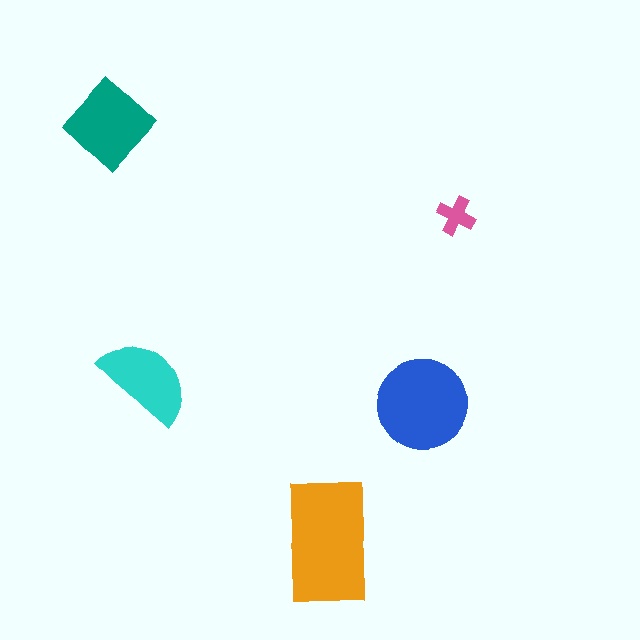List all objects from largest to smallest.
The orange rectangle, the blue circle, the teal diamond, the cyan semicircle, the pink cross.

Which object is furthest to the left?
The teal diamond is leftmost.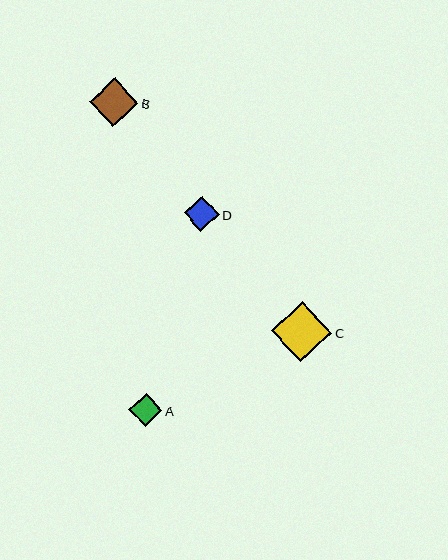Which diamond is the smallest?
Diamond A is the smallest with a size of approximately 33 pixels.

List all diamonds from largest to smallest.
From largest to smallest: C, B, D, A.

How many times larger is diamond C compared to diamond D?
Diamond C is approximately 1.7 times the size of diamond D.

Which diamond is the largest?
Diamond C is the largest with a size of approximately 61 pixels.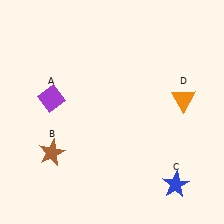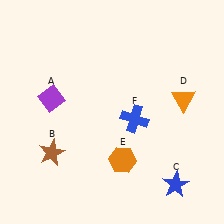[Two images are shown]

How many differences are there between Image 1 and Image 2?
There are 2 differences between the two images.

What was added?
An orange hexagon (E), a blue cross (F) were added in Image 2.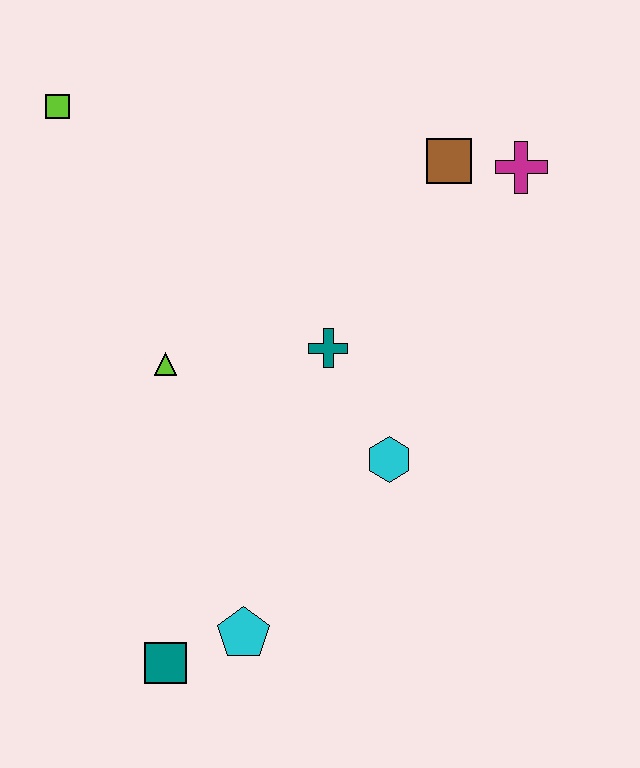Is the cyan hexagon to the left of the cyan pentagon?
No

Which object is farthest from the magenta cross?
The teal square is farthest from the magenta cross.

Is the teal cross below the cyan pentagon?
No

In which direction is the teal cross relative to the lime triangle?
The teal cross is to the right of the lime triangle.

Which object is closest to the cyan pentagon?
The teal square is closest to the cyan pentagon.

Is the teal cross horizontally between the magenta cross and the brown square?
No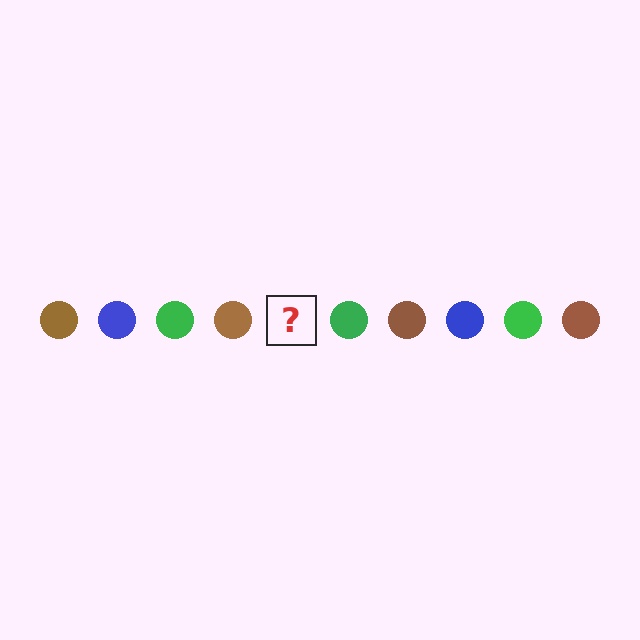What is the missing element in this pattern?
The missing element is a blue circle.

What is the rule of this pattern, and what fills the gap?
The rule is that the pattern cycles through brown, blue, green circles. The gap should be filled with a blue circle.